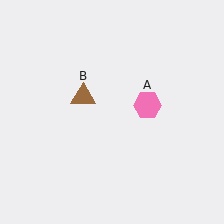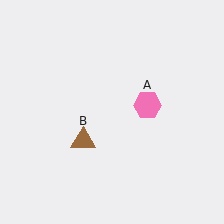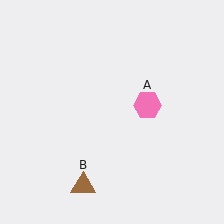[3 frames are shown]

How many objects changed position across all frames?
1 object changed position: brown triangle (object B).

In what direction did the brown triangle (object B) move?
The brown triangle (object B) moved down.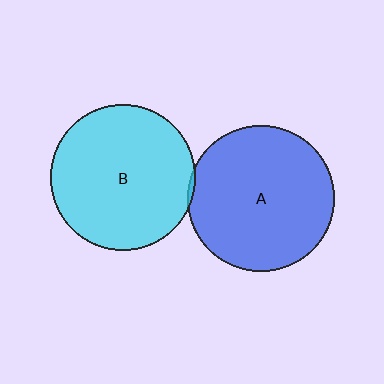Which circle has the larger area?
Circle A (blue).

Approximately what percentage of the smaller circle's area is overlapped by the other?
Approximately 5%.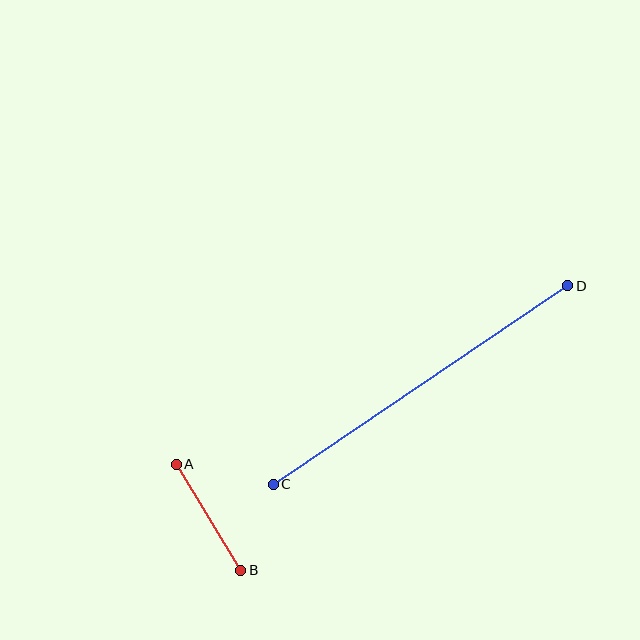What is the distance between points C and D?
The distance is approximately 355 pixels.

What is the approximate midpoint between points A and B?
The midpoint is at approximately (208, 517) pixels.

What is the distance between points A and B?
The distance is approximately 124 pixels.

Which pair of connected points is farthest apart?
Points C and D are farthest apart.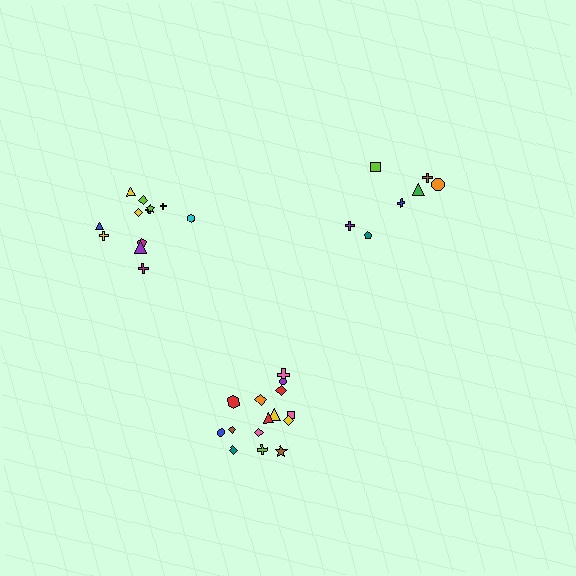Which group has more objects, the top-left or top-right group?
The top-left group.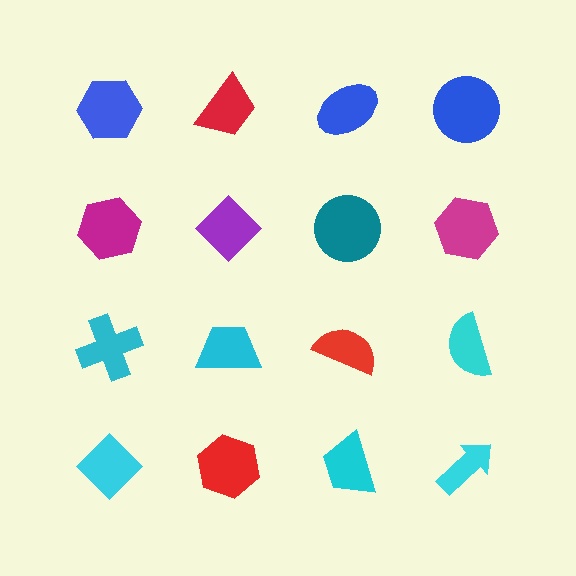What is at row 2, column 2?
A purple diamond.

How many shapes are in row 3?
4 shapes.